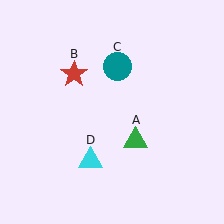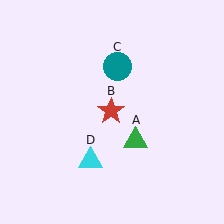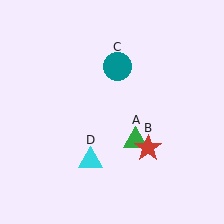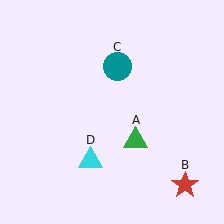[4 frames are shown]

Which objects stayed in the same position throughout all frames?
Green triangle (object A) and teal circle (object C) and cyan triangle (object D) remained stationary.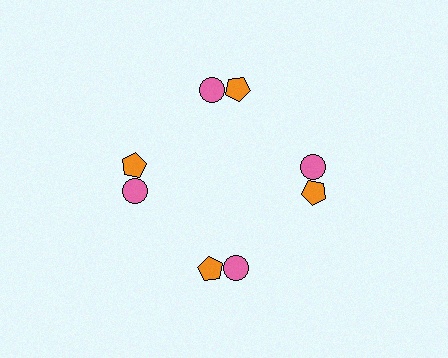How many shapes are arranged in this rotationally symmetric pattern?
There are 8 shapes, arranged in 4 groups of 2.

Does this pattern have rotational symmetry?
Yes, this pattern has 4-fold rotational symmetry. It looks the same after rotating 90 degrees around the center.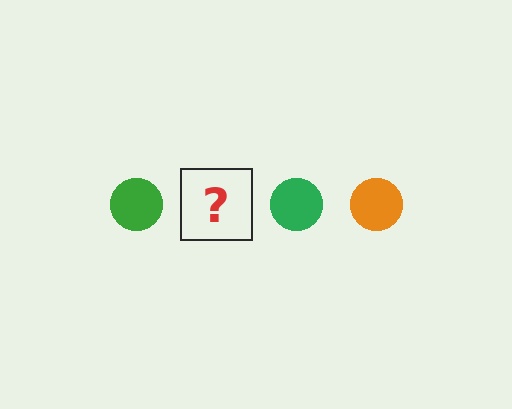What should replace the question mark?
The question mark should be replaced with an orange circle.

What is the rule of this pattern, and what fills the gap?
The rule is that the pattern cycles through green, orange circles. The gap should be filled with an orange circle.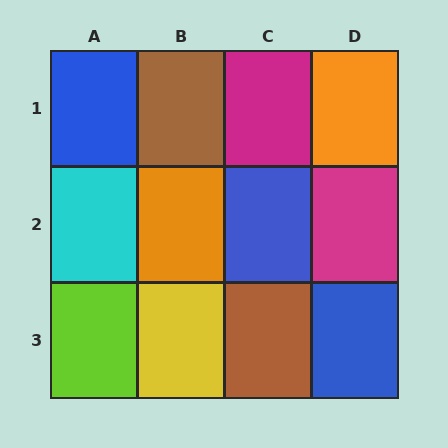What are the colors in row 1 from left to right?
Blue, brown, magenta, orange.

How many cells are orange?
2 cells are orange.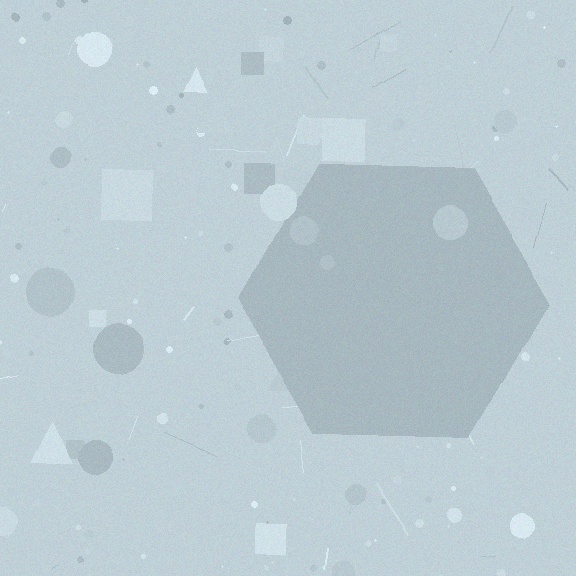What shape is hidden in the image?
A hexagon is hidden in the image.